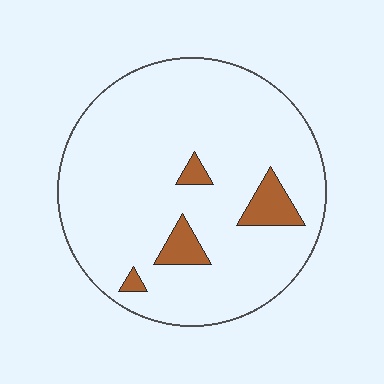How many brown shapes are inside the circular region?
4.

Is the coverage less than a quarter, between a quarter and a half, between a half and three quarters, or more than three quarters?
Less than a quarter.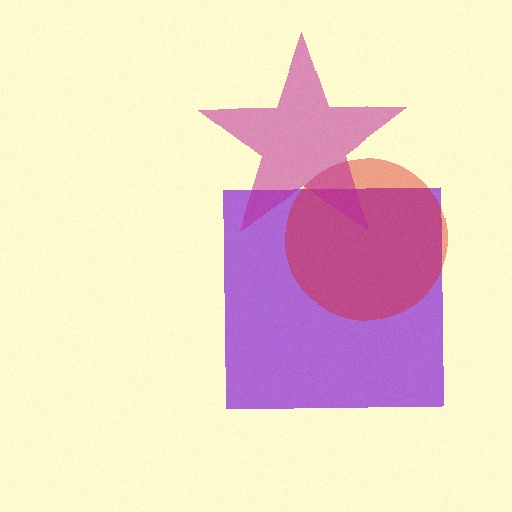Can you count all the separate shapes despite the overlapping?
Yes, there are 3 separate shapes.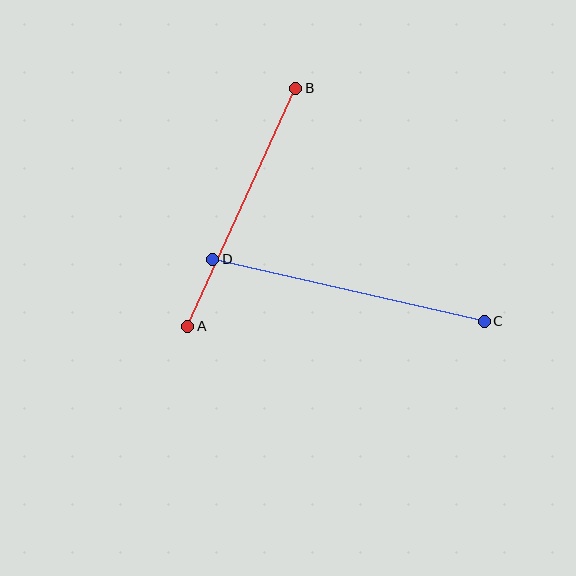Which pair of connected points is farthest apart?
Points C and D are farthest apart.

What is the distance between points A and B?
The distance is approximately 261 pixels.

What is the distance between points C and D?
The distance is approximately 278 pixels.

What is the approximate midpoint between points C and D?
The midpoint is at approximately (348, 290) pixels.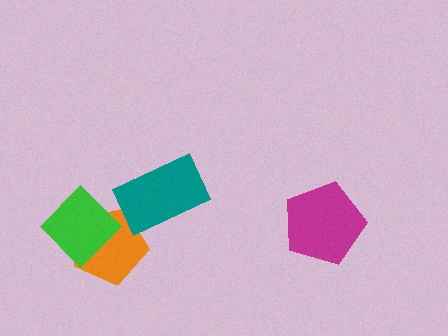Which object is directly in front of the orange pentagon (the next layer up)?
The green diamond is directly in front of the orange pentagon.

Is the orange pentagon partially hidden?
Yes, it is partially covered by another shape.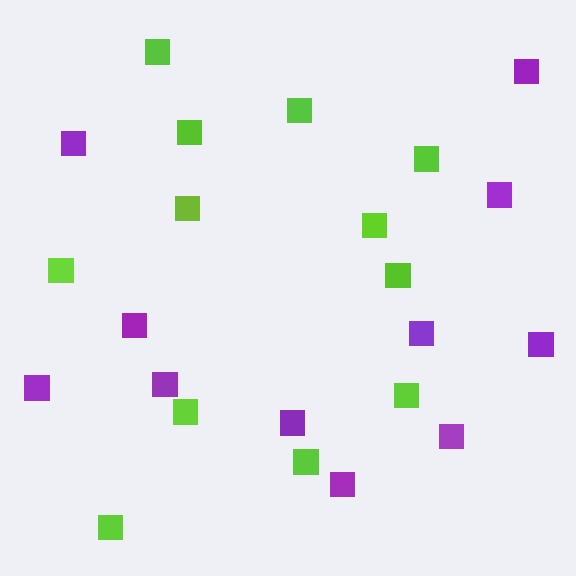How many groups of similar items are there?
There are 2 groups: one group of lime squares (12) and one group of purple squares (11).